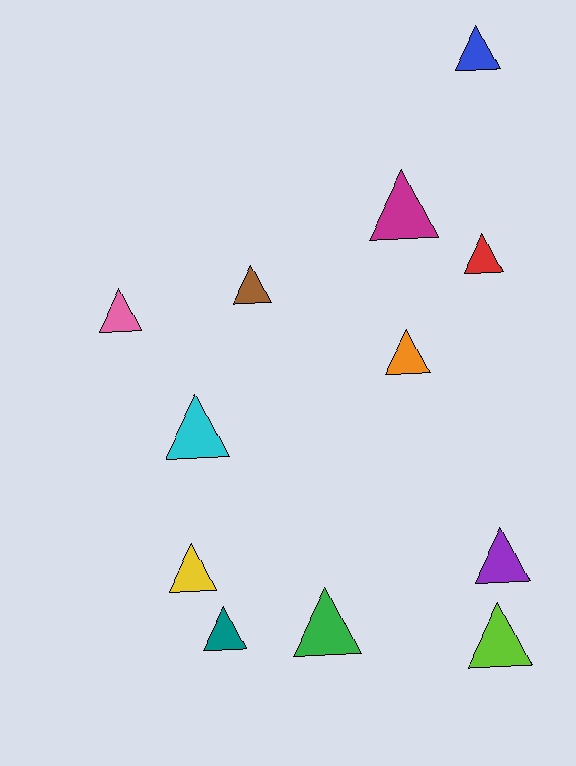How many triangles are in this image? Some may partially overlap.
There are 12 triangles.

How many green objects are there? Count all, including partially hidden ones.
There is 1 green object.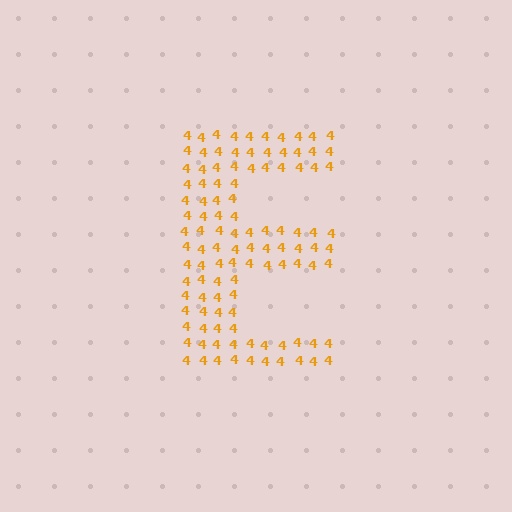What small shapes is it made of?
It is made of small digit 4's.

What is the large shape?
The large shape is the letter E.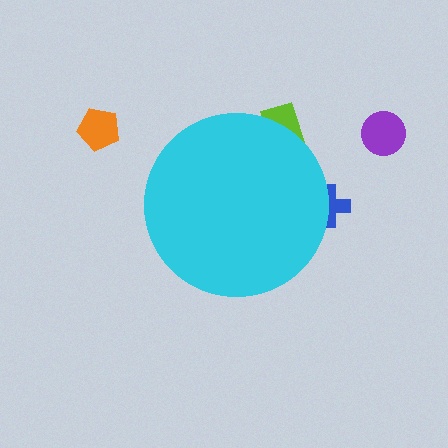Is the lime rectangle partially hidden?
Yes, the lime rectangle is partially hidden behind the cyan circle.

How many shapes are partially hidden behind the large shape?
2 shapes are partially hidden.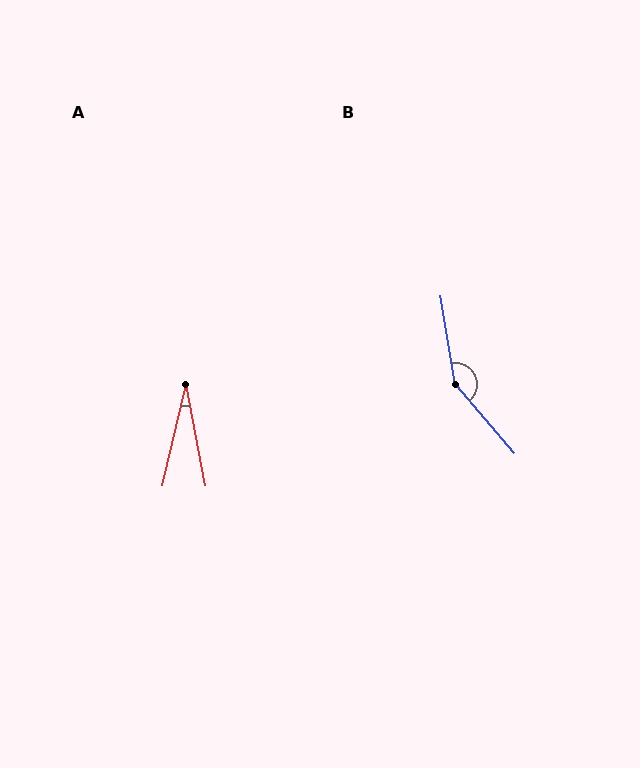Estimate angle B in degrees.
Approximately 149 degrees.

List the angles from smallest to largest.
A (24°), B (149°).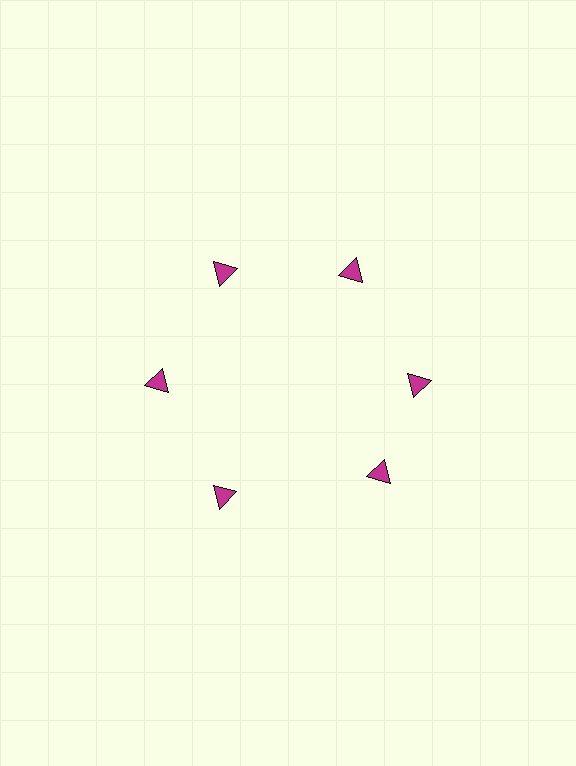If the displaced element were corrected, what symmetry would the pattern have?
It would have 6-fold rotational symmetry — the pattern would map onto itself every 60 degrees.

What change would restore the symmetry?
The symmetry would be restored by rotating it back into even spacing with its neighbors so that all 6 triangles sit at equal angles and equal distance from the center.